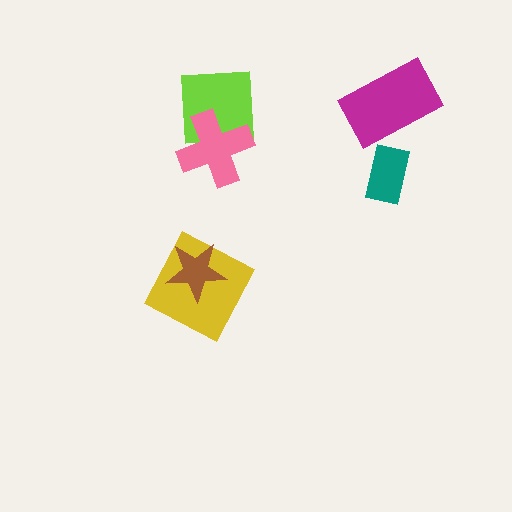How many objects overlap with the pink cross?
1 object overlaps with the pink cross.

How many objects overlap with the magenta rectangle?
0 objects overlap with the magenta rectangle.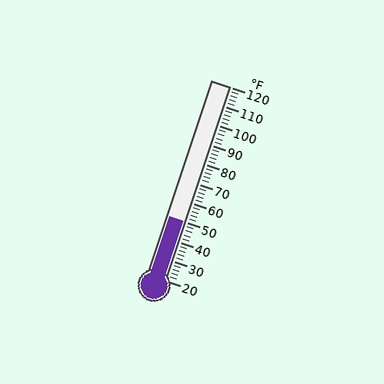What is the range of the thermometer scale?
The thermometer scale ranges from 20°F to 120°F.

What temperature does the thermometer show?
The thermometer shows approximately 50°F.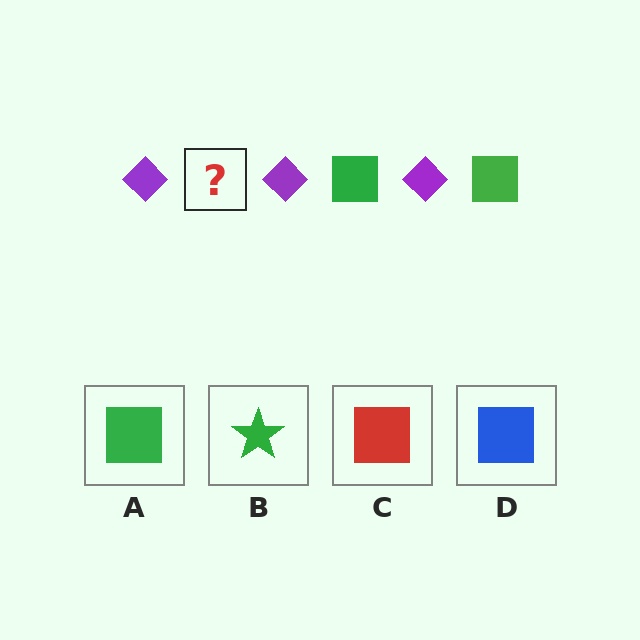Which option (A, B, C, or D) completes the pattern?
A.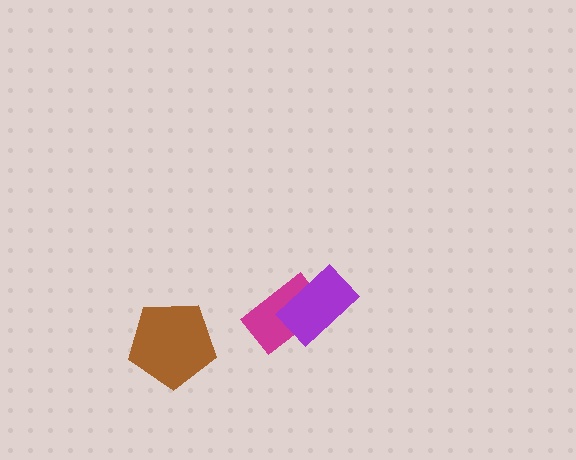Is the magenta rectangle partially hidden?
Yes, it is partially covered by another shape.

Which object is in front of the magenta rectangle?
The purple rectangle is in front of the magenta rectangle.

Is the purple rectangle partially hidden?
No, no other shape covers it.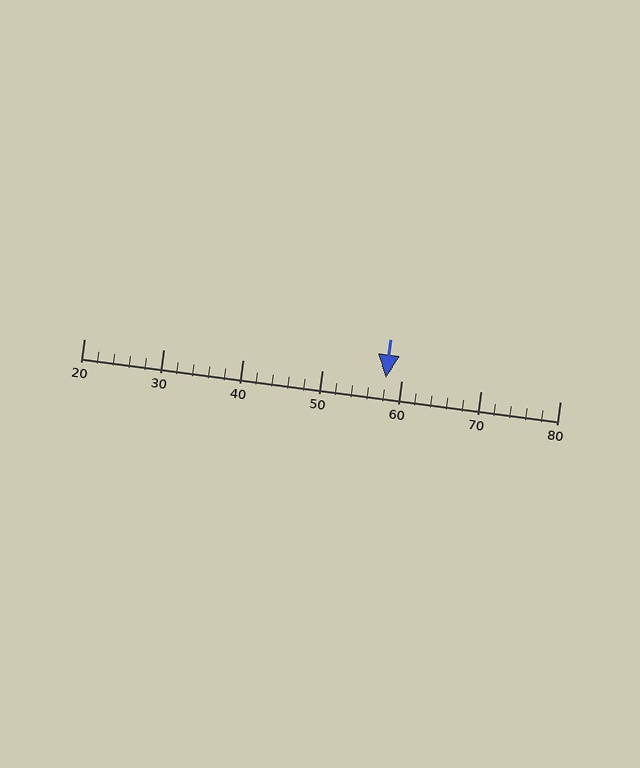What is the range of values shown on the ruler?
The ruler shows values from 20 to 80.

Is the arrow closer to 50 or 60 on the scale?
The arrow is closer to 60.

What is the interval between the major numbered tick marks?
The major tick marks are spaced 10 units apart.